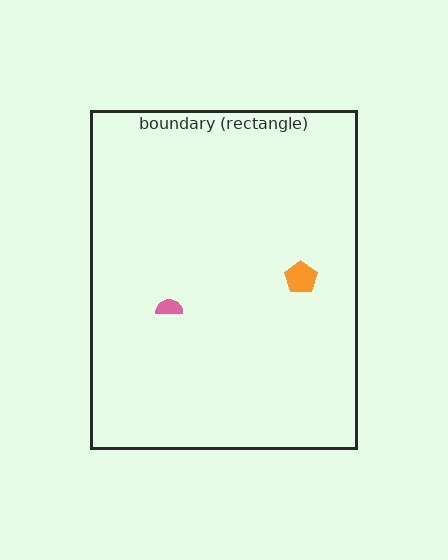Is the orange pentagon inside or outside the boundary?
Inside.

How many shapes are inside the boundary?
2 inside, 0 outside.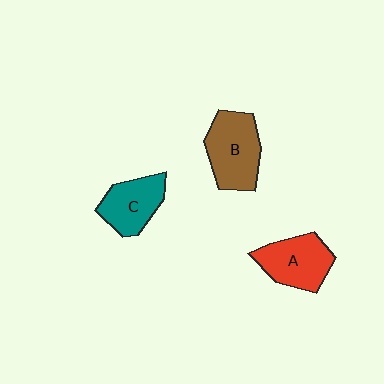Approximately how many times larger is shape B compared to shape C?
Approximately 1.3 times.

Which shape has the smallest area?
Shape C (teal).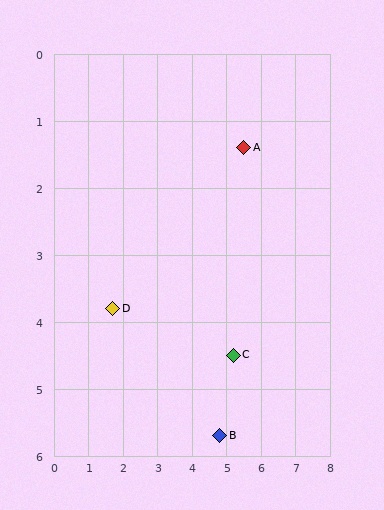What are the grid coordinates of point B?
Point B is at approximately (4.8, 5.7).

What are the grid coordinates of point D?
Point D is at approximately (1.7, 3.8).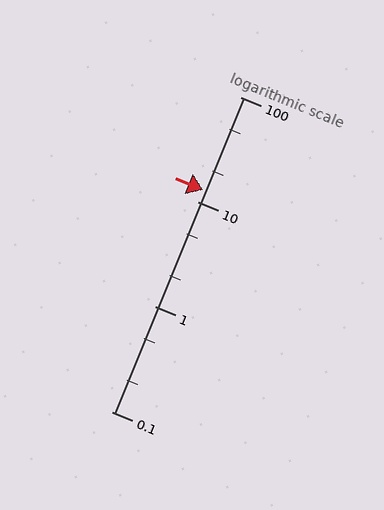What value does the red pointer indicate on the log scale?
The pointer indicates approximately 13.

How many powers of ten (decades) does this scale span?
The scale spans 3 decades, from 0.1 to 100.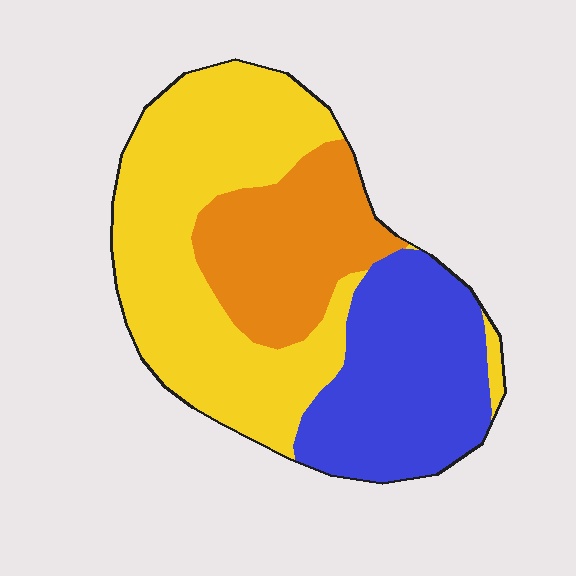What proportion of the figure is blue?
Blue covers roughly 30% of the figure.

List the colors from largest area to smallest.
From largest to smallest: yellow, blue, orange.